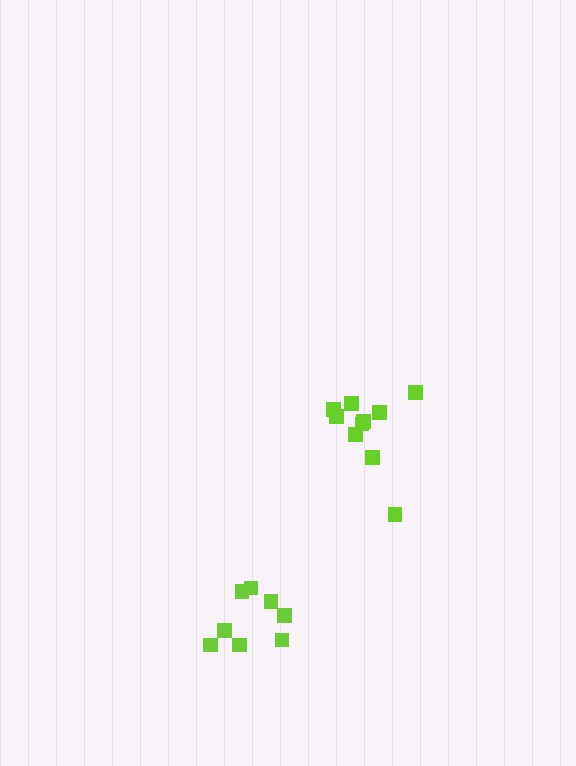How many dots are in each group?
Group 1: 8 dots, Group 2: 10 dots (18 total).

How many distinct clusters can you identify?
There are 2 distinct clusters.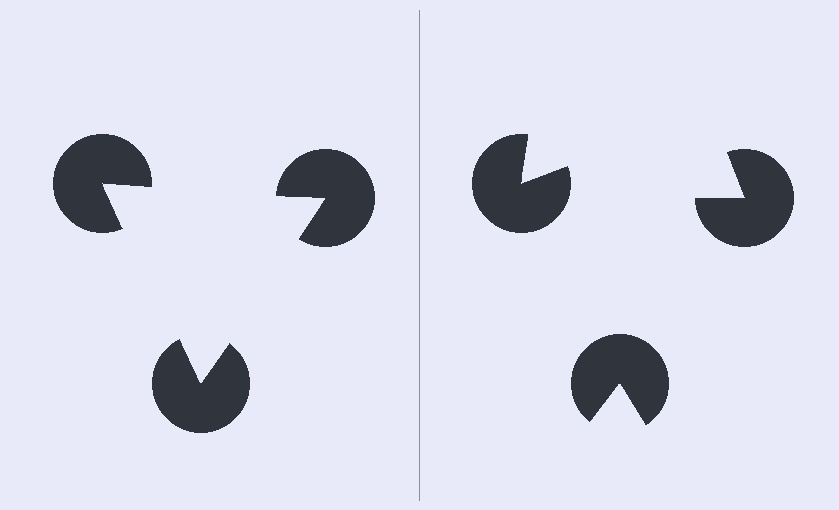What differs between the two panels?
The pac-man discs are positioned identically on both sides; only the wedge orientations differ. On the left they align to a triangle; on the right they are misaligned.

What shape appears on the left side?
An illusory triangle.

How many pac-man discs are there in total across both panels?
6 — 3 on each side.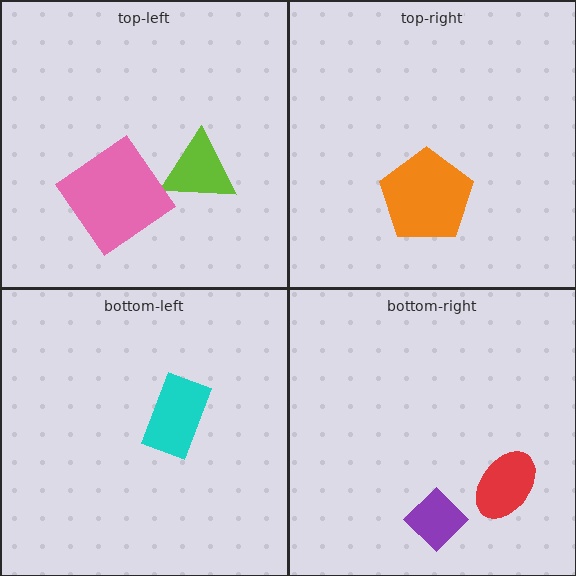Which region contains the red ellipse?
The bottom-right region.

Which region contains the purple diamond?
The bottom-right region.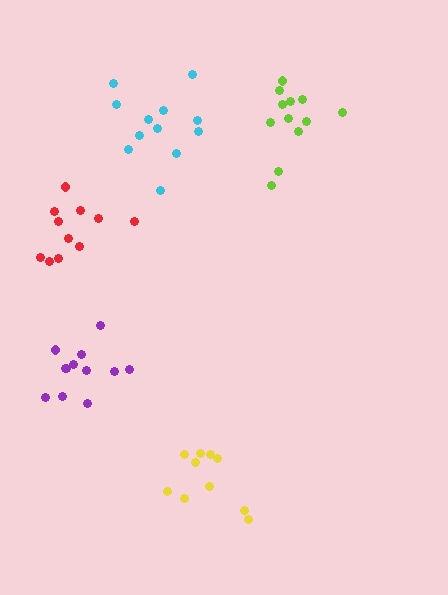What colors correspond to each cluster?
The clusters are colored: purple, cyan, lime, red, yellow.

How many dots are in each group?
Group 1: 12 dots, Group 2: 12 dots, Group 3: 12 dots, Group 4: 11 dots, Group 5: 10 dots (57 total).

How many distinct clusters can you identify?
There are 5 distinct clusters.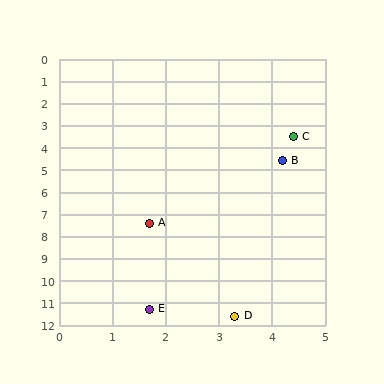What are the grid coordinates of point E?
Point E is at approximately (1.7, 11.3).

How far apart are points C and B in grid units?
Points C and B are about 1.1 grid units apart.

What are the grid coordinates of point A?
Point A is at approximately (1.7, 7.4).